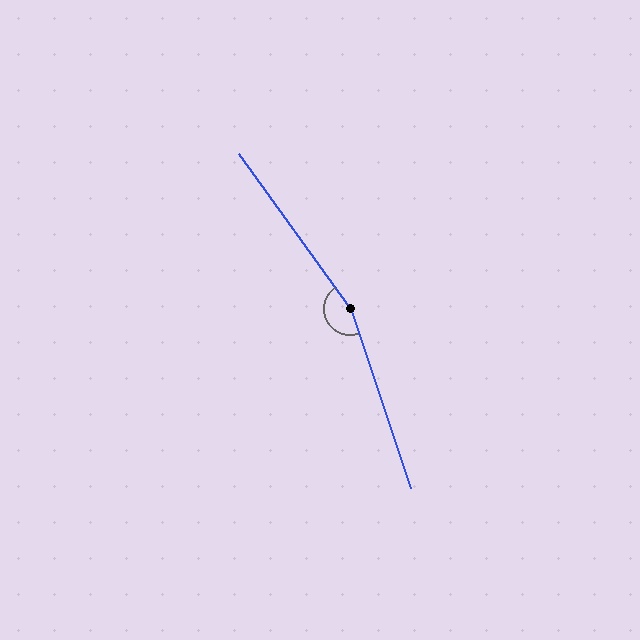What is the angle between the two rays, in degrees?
Approximately 163 degrees.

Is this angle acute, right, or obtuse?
It is obtuse.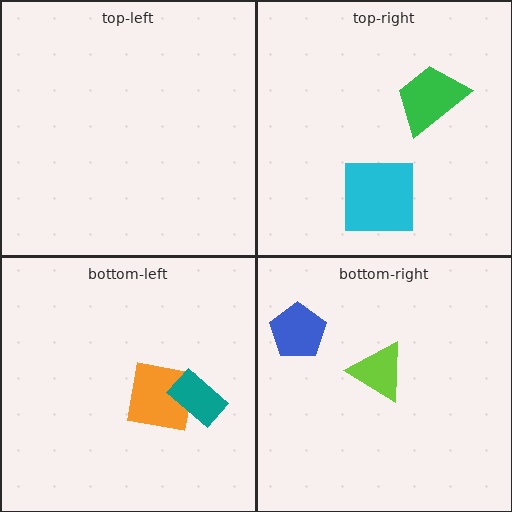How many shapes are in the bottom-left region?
2.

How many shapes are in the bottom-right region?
2.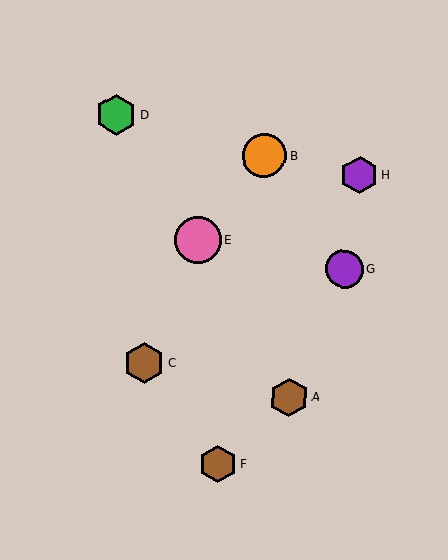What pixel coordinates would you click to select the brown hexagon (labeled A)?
Click at (289, 398) to select the brown hexagon A.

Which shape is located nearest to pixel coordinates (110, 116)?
The green hexagon (labeled D) at (116, 115) is nearest to that location.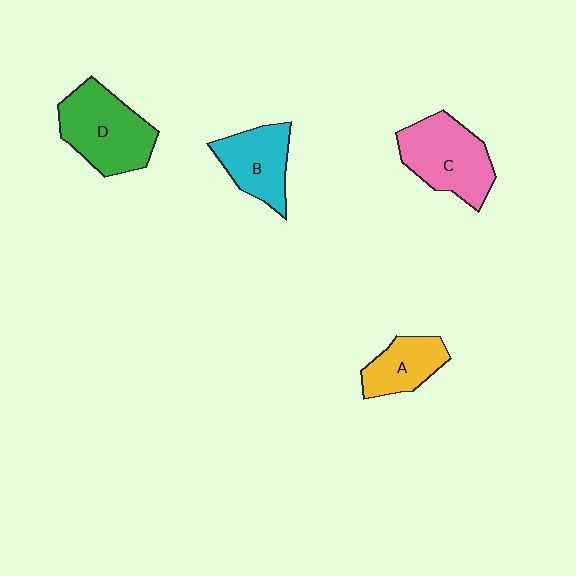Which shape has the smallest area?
Shape A (yellow).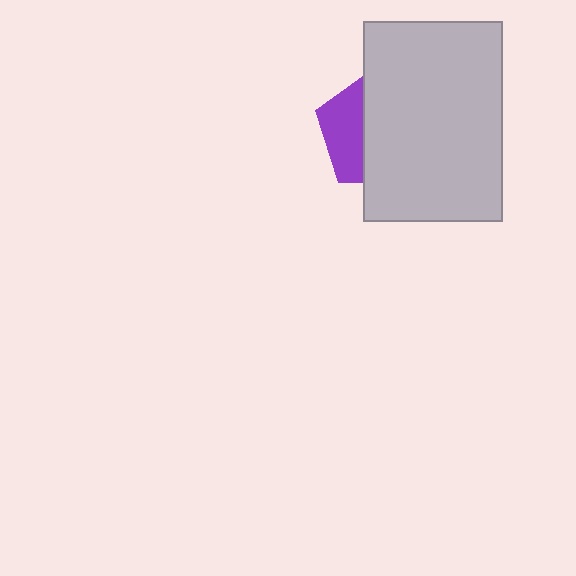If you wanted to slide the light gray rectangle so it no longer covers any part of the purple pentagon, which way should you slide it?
Slide it right — that is the most direct way to separate the two shapes.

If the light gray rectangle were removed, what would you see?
You would see the complete purple pentagon.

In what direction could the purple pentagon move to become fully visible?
The purple pentagon could move left. That would shift it out from behind the light gray rectangle entirely.